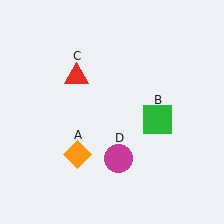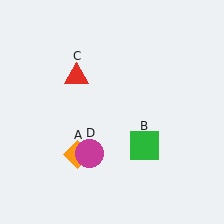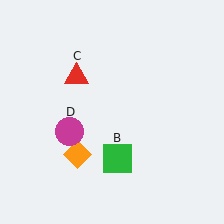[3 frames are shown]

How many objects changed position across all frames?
2 objects changed position: green square (object B), magenta circle (object D).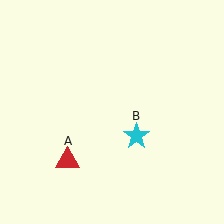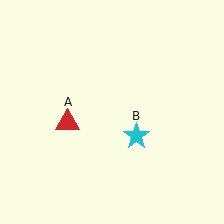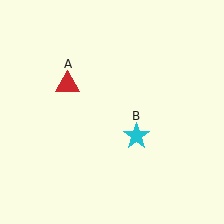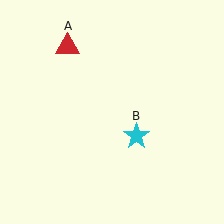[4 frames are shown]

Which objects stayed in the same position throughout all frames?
Cyan star (object B) remained stationary.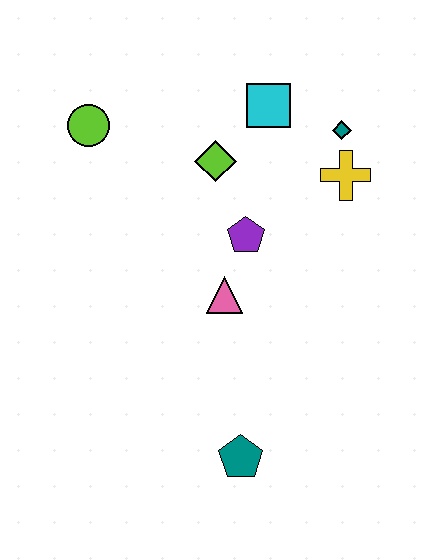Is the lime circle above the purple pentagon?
Yes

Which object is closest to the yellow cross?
The teal diamond is closest to the yellow cross.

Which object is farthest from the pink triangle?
The lime circle is farthest from the pink triangle.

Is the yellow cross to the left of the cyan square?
No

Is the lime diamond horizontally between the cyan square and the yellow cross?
No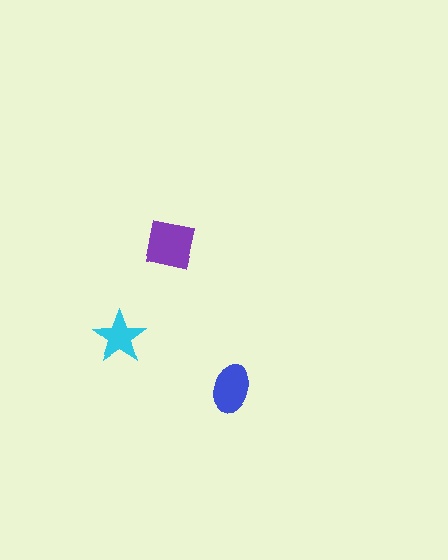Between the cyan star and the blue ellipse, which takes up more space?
The blue ellipse.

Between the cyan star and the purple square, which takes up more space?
The purple square.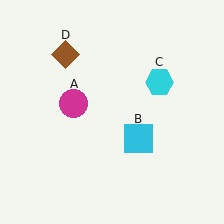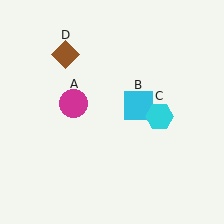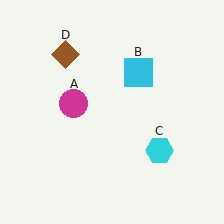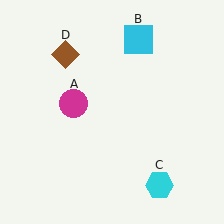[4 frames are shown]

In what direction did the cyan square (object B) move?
The cyan square (object B) moved up.